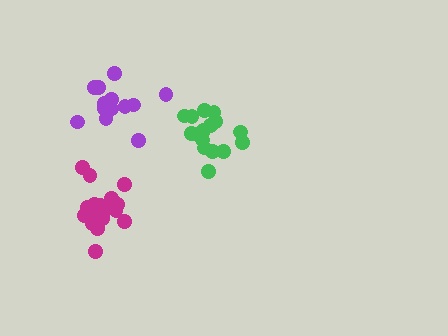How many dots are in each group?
Group 1: 13 dots, Group 2: 19 dots, Group 3: 16 dots (48 total).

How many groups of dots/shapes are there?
There are 3 groups.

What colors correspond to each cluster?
The clusters are colored: purple, magenta, green.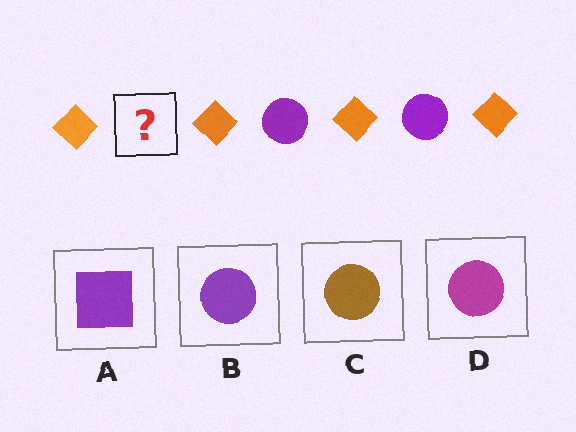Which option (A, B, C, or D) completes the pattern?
B.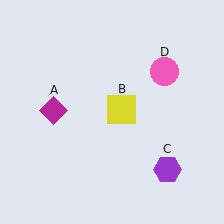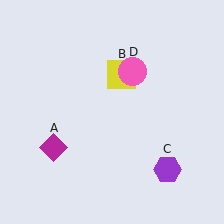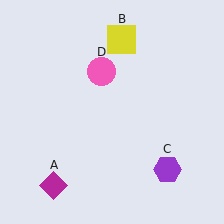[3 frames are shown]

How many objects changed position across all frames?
3 objects changed position: magenta diamond (object A), yellow square (object B), pink circle (object D).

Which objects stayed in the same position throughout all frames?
Purple hexagon (object C) remained stationary.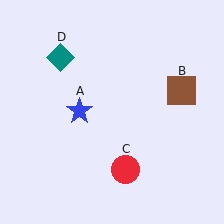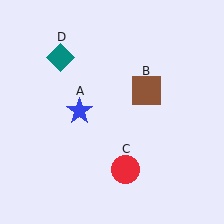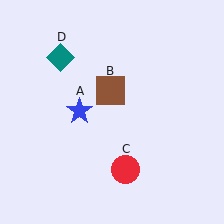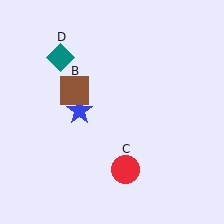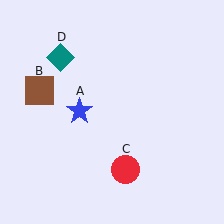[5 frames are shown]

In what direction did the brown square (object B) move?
The brown square (object B) moved left.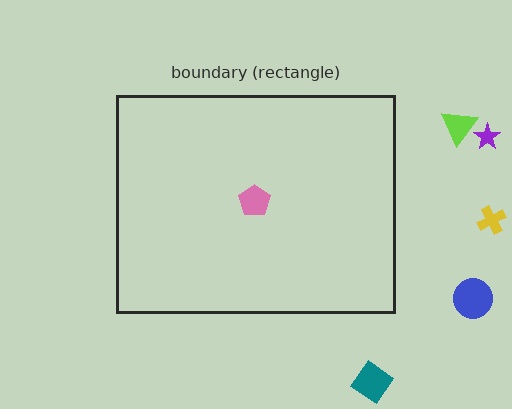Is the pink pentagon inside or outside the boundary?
Inside.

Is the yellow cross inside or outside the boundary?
Outside.